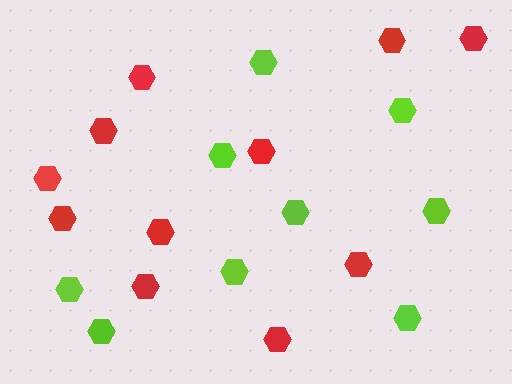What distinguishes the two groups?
There are 2 groups: one group of lime hexagons (9) and one group of red hexagons (11).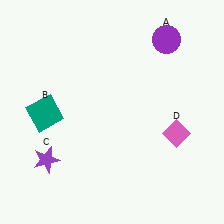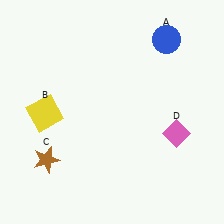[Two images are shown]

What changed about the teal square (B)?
In Image 1, B is teal. In Image 2, it changed to yellow.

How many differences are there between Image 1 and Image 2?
There are 3 differences between the two images.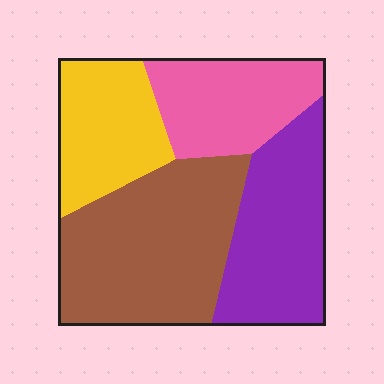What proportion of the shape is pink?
Pink takes up less than a quarter of the shape.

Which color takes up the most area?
Brown, at roughly 35%.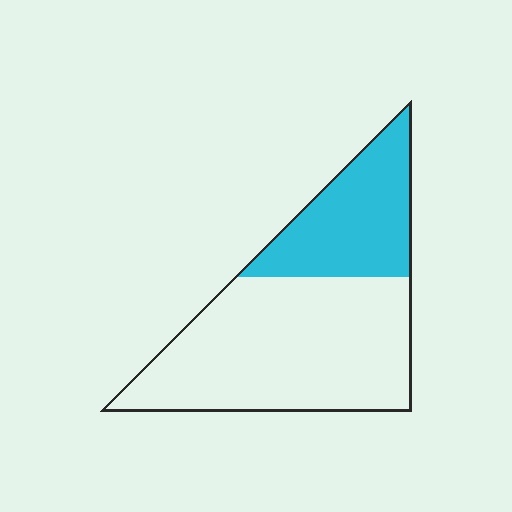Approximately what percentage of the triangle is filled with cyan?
Approximately 30%.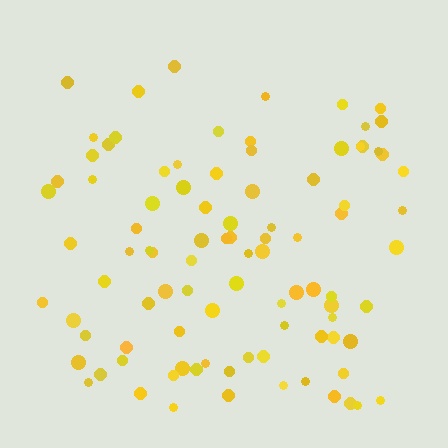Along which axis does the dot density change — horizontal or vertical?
Vertical.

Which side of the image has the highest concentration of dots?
The bottom.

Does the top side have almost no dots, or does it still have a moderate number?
Still a moderate number, just noticeably fewer than the bottom.